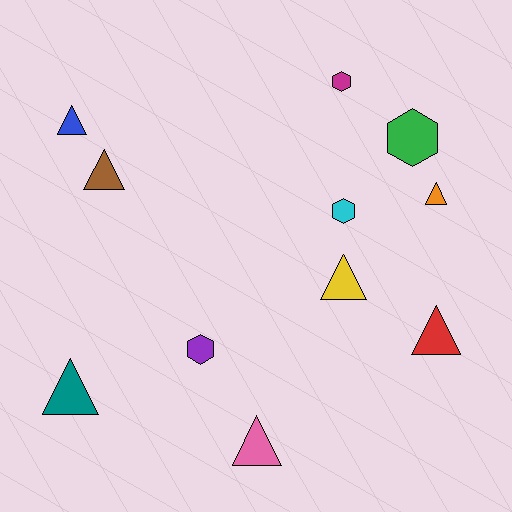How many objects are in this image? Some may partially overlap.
There are 11 objects.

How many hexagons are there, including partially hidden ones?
There are 4 hexagons.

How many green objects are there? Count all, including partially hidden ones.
There is 1 green object.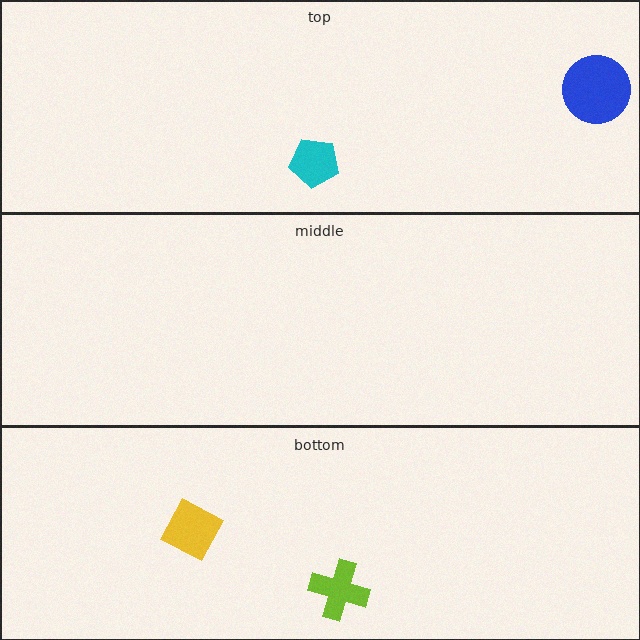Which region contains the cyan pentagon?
The top region.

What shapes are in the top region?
The cyan pentagon, the blue circle.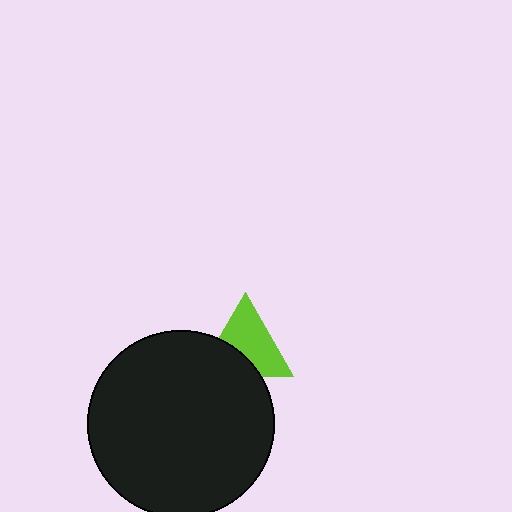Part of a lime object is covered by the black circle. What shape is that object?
It is a triangle.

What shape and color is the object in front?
The object in front is a black circle.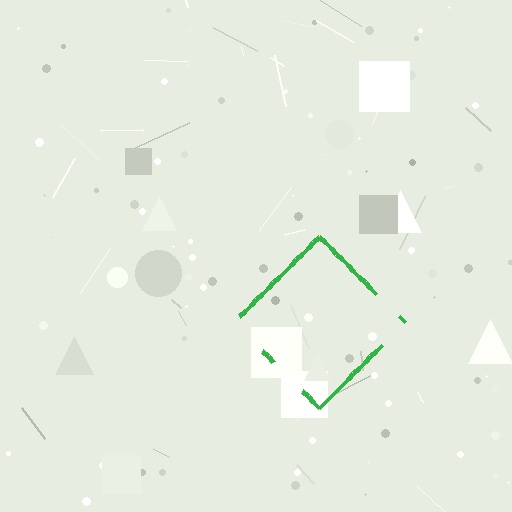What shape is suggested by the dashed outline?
The dashed outline suggests a diamond.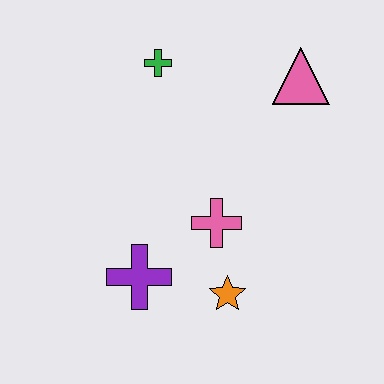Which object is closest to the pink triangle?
The green cross is closest to the pink triangle.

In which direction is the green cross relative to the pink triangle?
The green cross is to the left of the pink triangle.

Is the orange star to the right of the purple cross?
Yes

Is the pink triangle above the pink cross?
Yes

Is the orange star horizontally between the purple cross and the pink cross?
No